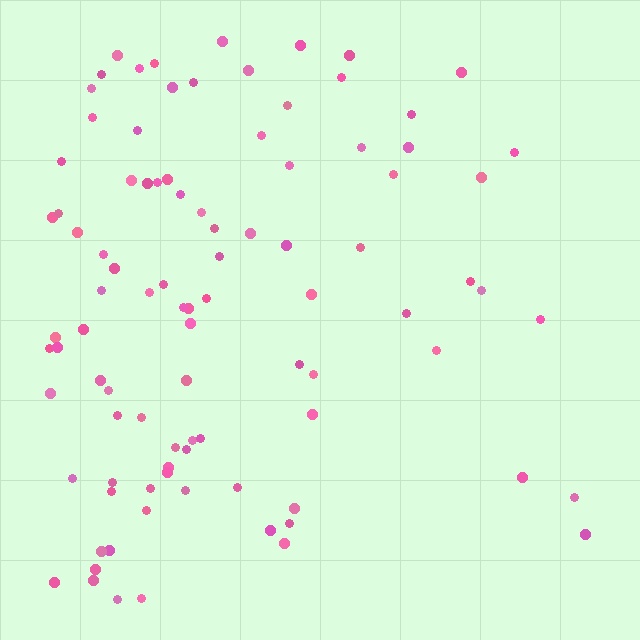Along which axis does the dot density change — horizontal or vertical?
Horizontal.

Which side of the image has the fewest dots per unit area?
The right.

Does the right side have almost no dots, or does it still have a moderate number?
Still a moderate number, just noticeably fewer than the left.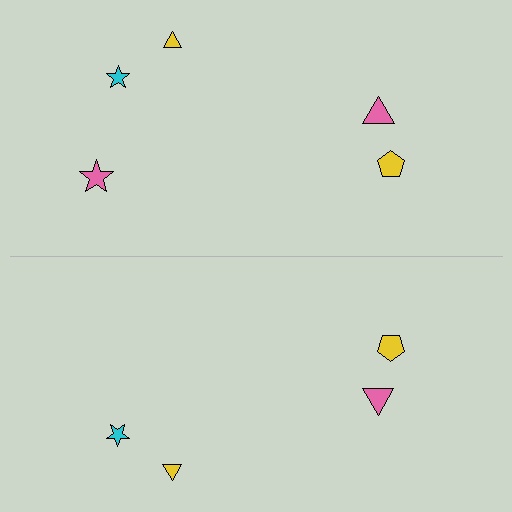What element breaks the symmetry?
A pink star is missing from the bottom side.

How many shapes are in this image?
There are 9 shapes in this image.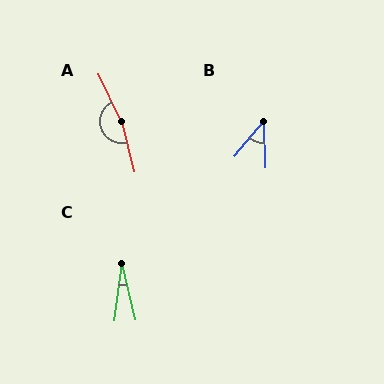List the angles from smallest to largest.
C (21°), B (42°), A (169°).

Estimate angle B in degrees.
Approximately 42 degrees.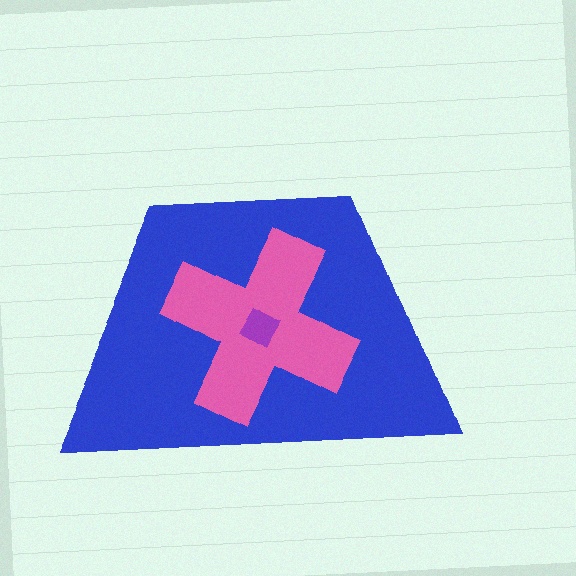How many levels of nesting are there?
3.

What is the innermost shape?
The purple diamond.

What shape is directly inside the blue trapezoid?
The pink cross.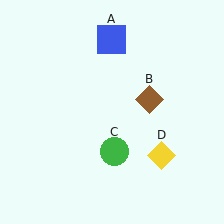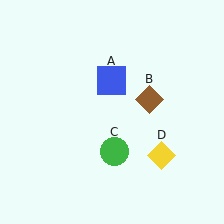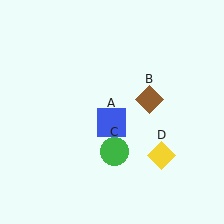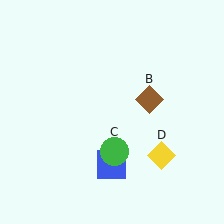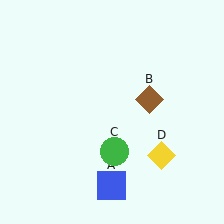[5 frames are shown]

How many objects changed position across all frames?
1 object changed position: blue square (object A).